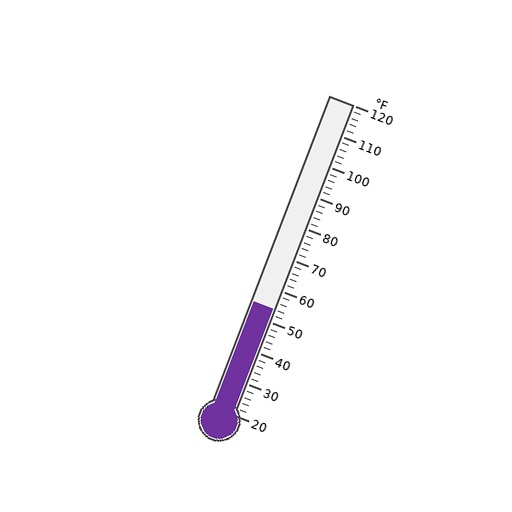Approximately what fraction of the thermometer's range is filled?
The thermometer is filled to approximately 35% of its range.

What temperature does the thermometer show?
The thermometer shows approximately 54°F.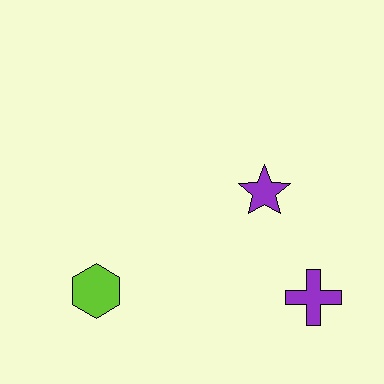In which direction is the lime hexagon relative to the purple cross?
The lime hexagon is to the left of the purple cross.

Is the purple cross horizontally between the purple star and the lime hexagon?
No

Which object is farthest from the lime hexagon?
The purple cross is farthest from the lime hexagon.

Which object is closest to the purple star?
The purple cross is closest to the purple star.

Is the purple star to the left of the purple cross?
Yes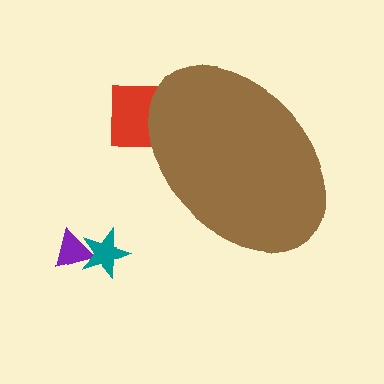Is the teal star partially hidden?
No, the teal star is fully visible.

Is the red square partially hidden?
Yes, the red square is partially hidden behind the brown ellipse.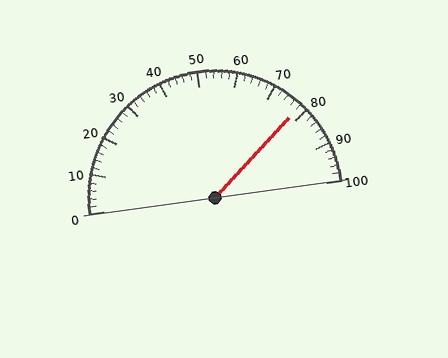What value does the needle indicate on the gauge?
The needle indicates approximately 78.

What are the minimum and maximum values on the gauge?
The gauge ranges from 0 to 100.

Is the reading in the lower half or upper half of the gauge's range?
The reading is in the upper half of the range (0 to 100).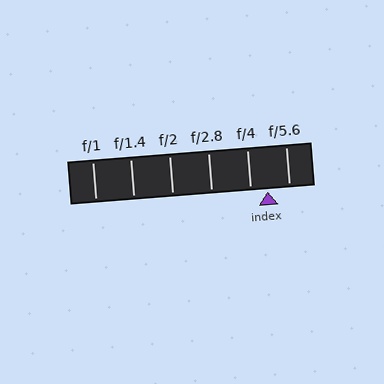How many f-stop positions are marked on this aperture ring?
There are 6 f-stop positions marked.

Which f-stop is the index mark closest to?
The index mark is closest to f/4.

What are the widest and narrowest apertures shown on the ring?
The widest aperture shown is f/1 and the narrowest is f/5.6.